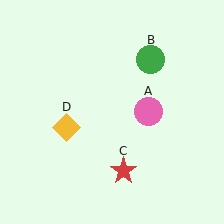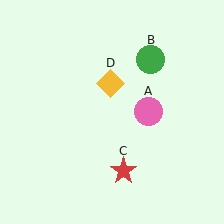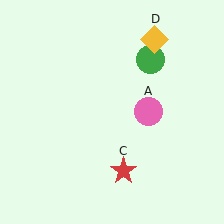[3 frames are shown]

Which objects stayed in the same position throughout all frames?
Pink circle (object A) and green circle (object B) and red star (object C) remained stationary.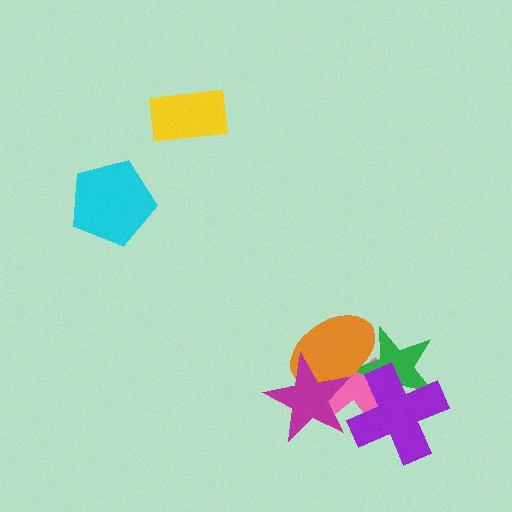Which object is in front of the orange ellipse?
The magenta star is in front of the orange ellipse.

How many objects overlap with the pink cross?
4 objects overlap with the pink cross.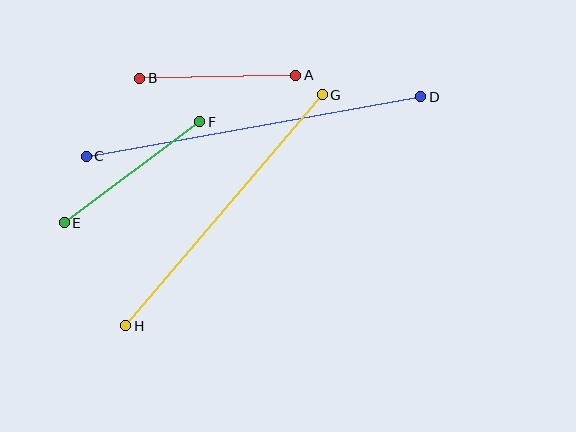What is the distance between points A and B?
The distance is approximately 156 pixels.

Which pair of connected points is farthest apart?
Points C and D are farthest apart.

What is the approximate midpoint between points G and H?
The midpoint is at approximately (224, 210) pixels.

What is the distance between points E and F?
The distance is approximately 169 pixels.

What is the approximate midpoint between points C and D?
The midpoint is at approximately (253, 127) pixels.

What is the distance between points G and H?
The distance is approximately 303 pixels.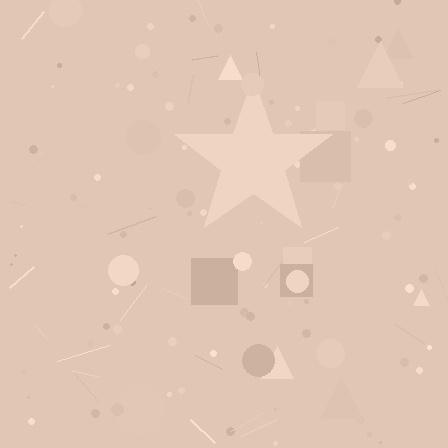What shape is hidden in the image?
A star is hidden in the image.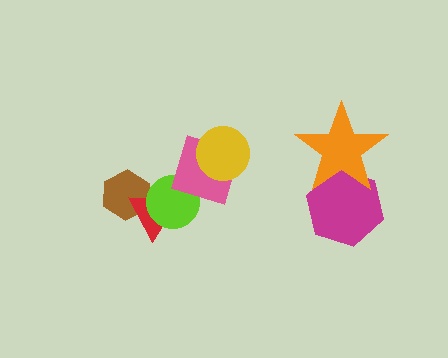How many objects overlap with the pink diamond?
2 objects overlap with the pink diamond.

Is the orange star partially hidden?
No, no other shape covers it.